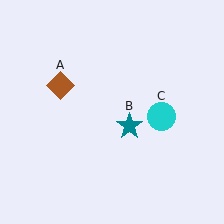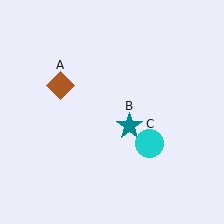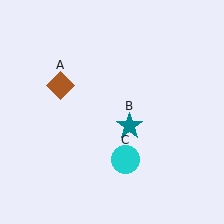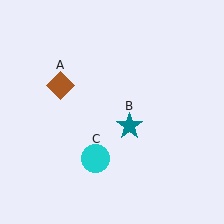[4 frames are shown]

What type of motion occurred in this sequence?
The cyan circle (object C) rotated clockwise around the center of the scene.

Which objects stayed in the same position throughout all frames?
Brown diamond (object A) and teal star (object B) remained stationary.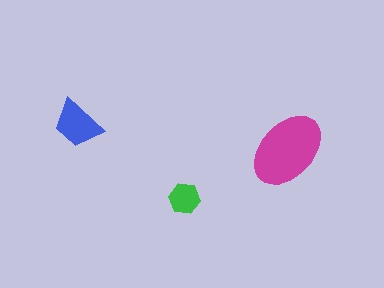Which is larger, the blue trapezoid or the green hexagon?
The blue trapezoid.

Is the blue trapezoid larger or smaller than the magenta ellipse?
Smaller.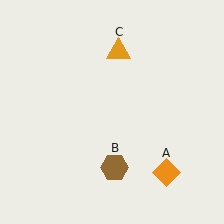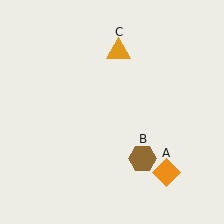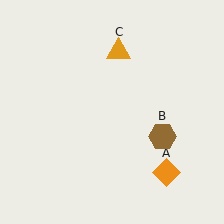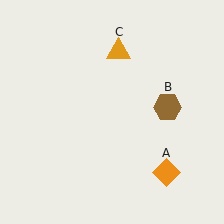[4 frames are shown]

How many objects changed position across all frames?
1 object changed position: brown hexagon (object B).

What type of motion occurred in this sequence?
The brown hexagon (object B) rotated counterclockwise around the center of the scene.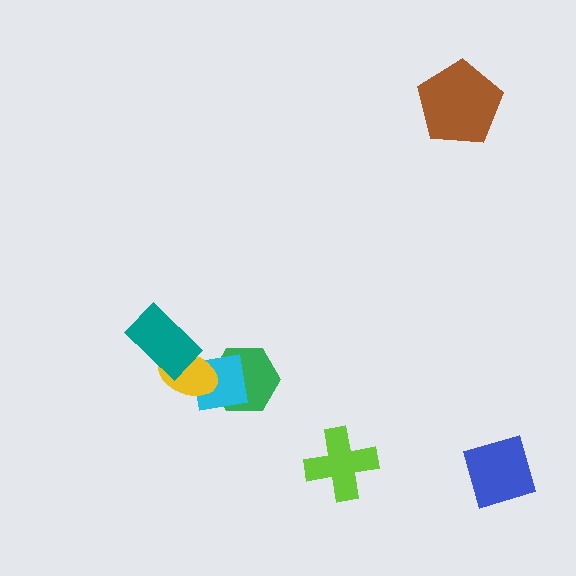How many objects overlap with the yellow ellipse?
3 objects overlap with the yellow ellipse.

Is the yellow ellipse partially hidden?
Yes, it is partially covered by another shape.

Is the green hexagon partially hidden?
Yes, it is partially covered by another shape.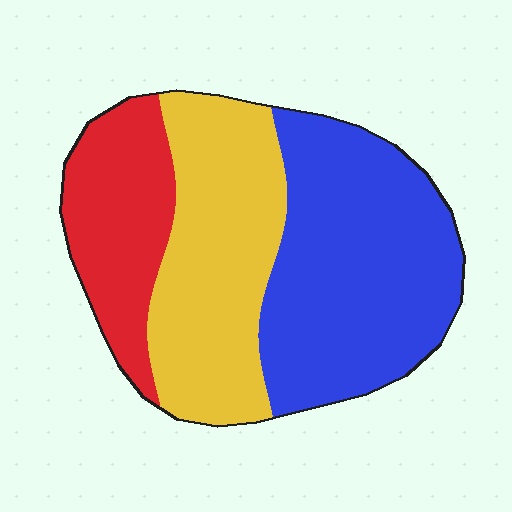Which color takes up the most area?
Blue, at roughly 45%.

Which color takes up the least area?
Red, at roughly 20%.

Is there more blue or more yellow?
Blue.